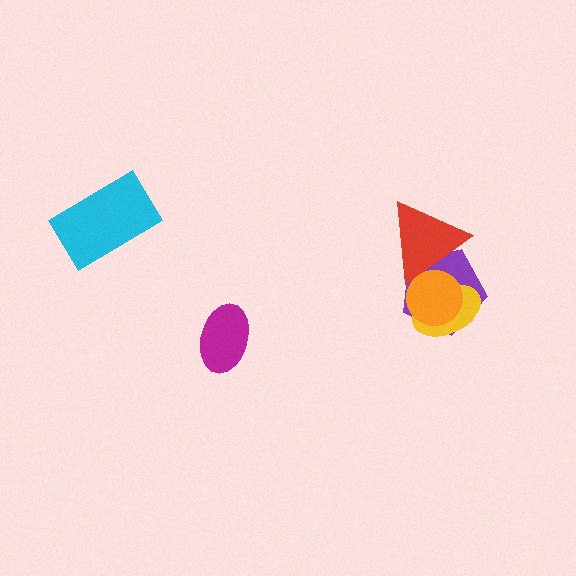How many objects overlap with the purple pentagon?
3 objects overlap with the purple pentagon.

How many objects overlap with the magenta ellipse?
0 objects overlap with the magenta ellipse.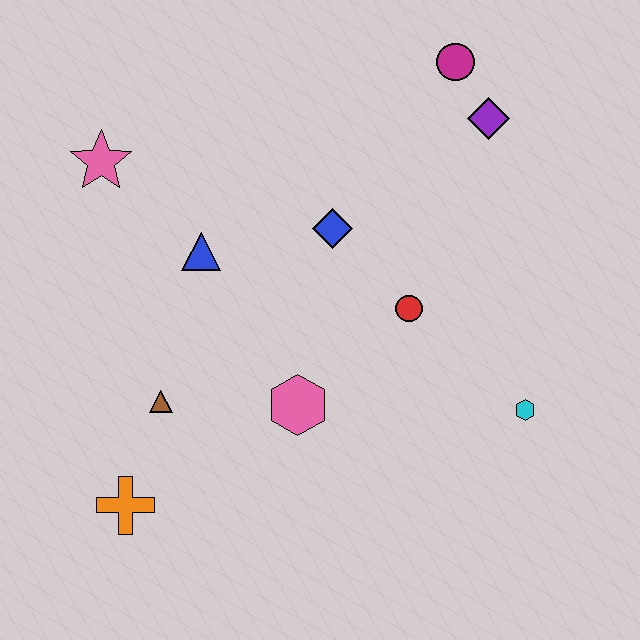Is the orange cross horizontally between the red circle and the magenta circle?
No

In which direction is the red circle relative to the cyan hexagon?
The red circle is to the left of the cyan hexagon.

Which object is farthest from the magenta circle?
The orange cross is farthest from the magenta circle.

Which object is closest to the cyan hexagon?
The red circle is closest to the cyan hexagon.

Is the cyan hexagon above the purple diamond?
No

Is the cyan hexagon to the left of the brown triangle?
No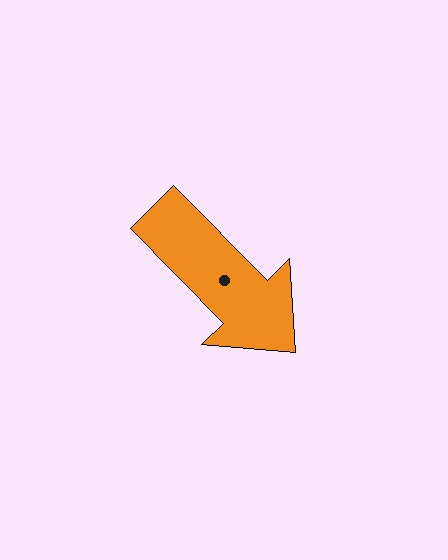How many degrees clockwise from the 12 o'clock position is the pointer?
Approximately 135 degrees.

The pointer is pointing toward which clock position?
Roughly 5 o'clock.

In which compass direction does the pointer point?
Southeast.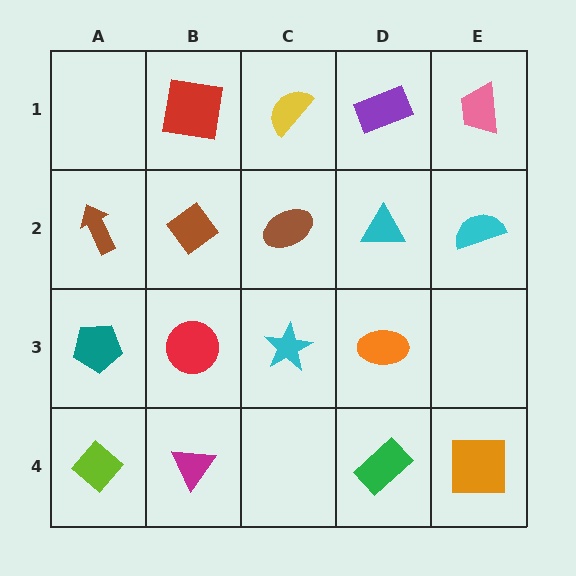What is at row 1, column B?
A red square.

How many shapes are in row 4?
4 shapes.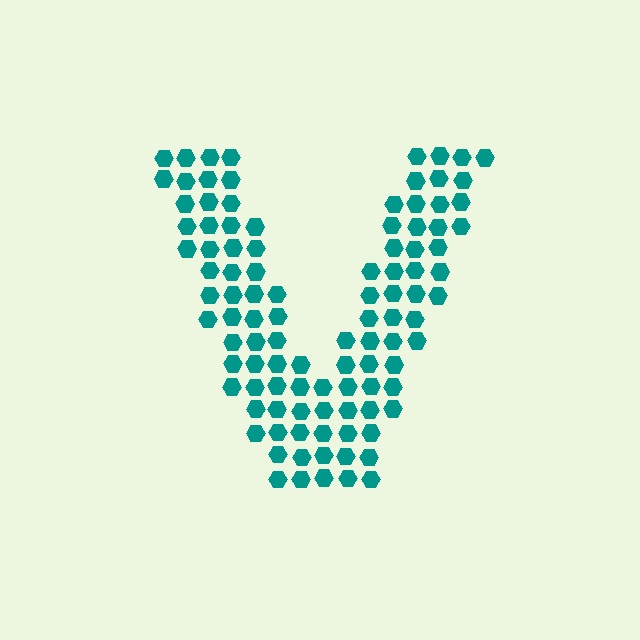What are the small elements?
The small elements are hexagons.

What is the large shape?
The large shape is the letter V.